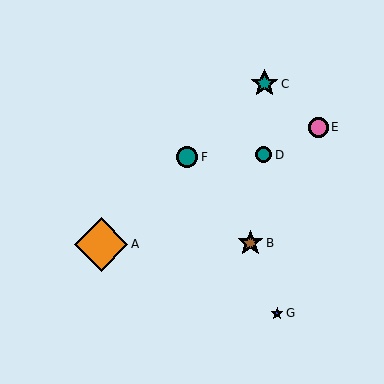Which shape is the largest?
The orange diamond (labeled A) is the largest.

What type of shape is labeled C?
Shape C is a teal star.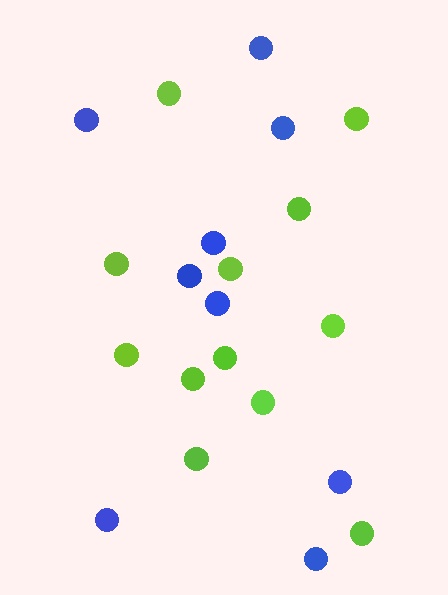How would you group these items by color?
There are 2 groups: one group of lime circles (12) and one group of blue circles (9).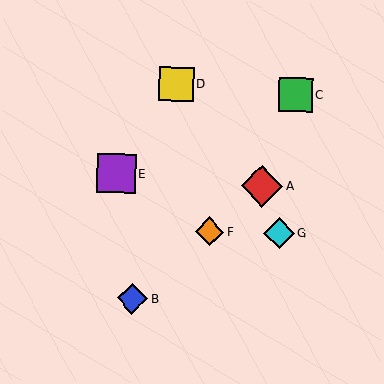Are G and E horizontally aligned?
No, G is at y≈233 and E is at y≈174.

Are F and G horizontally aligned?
Yes, both are at y≈231.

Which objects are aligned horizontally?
Objects F, G are aligned horizontally.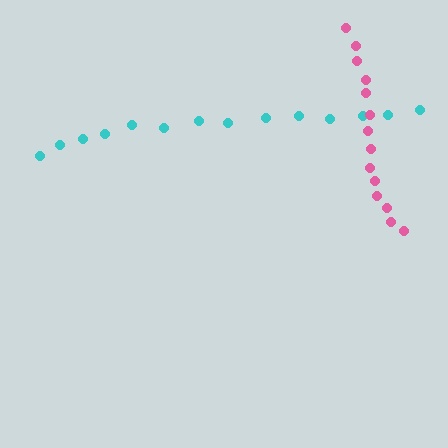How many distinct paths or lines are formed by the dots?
There are 2 distinct paths.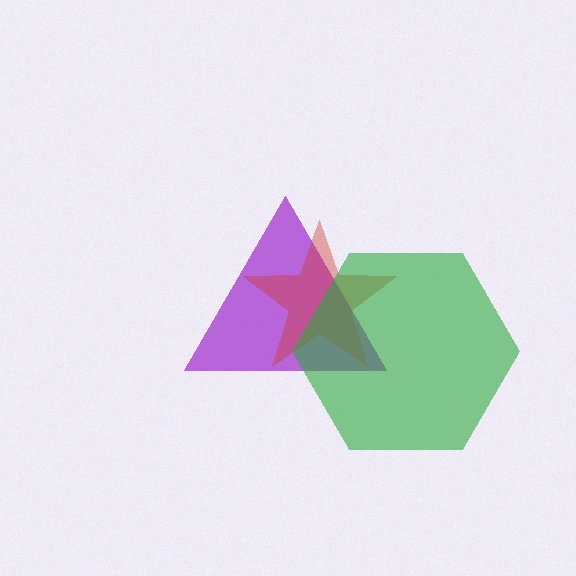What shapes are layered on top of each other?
The layered shapes are: a purple triangle, a red star, a green hexagon.